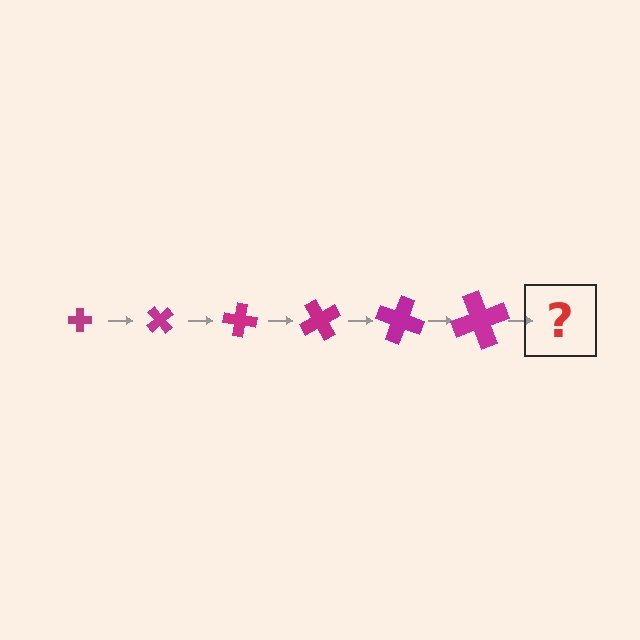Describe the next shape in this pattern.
It should be a cross, larger than the previous one and rotated 300 degrees from the start.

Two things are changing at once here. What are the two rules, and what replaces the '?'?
The two rules are that the cross grows larger each step and it rotates 50 degrees each step. The '?' should be a cross, larger than the previous one and rotated 300 degrees from the start.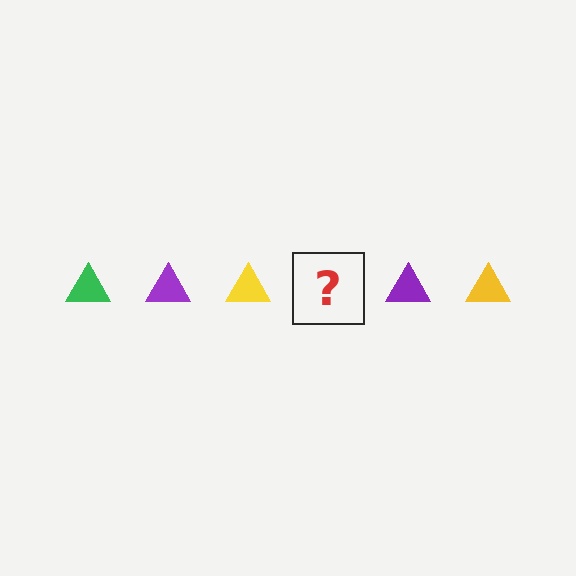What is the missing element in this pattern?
The missing element is a green triangle.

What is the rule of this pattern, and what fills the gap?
The rule is that the pattern cycles through green, purple, yellow triangles. The gap should be filled with a green triangle.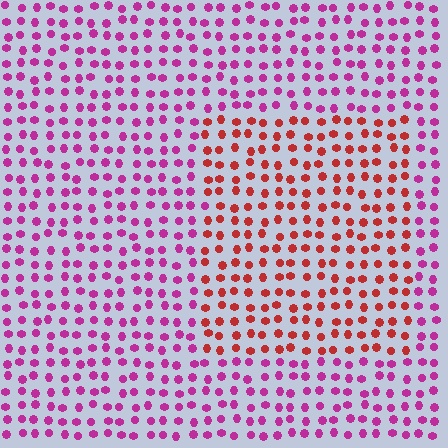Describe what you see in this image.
The image is filled with small magenta elements in a uniform arrangement. A rectangle-shaped region is visible where the elements are tinted to a slightly different hue, forming a subtle color boundary.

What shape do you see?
I see a rectangle.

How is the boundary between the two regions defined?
The boundary is defined purely by a slight shift in hue (about 45 degrees). Spacing, size, and orientation are identical on both sides.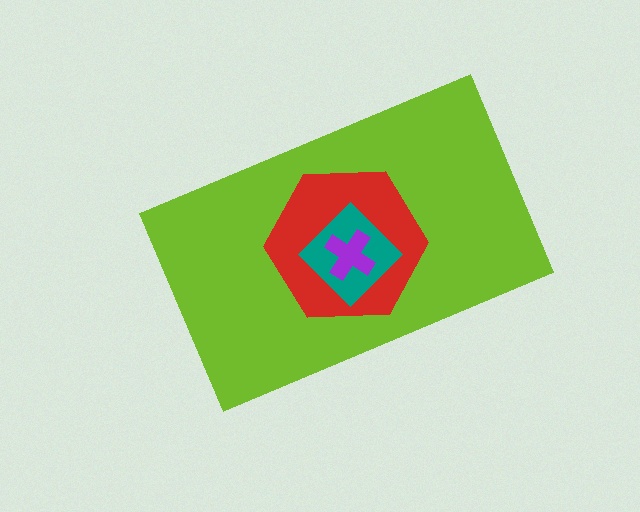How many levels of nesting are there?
4.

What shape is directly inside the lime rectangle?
The red hexagon.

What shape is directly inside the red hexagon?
The teal diamond.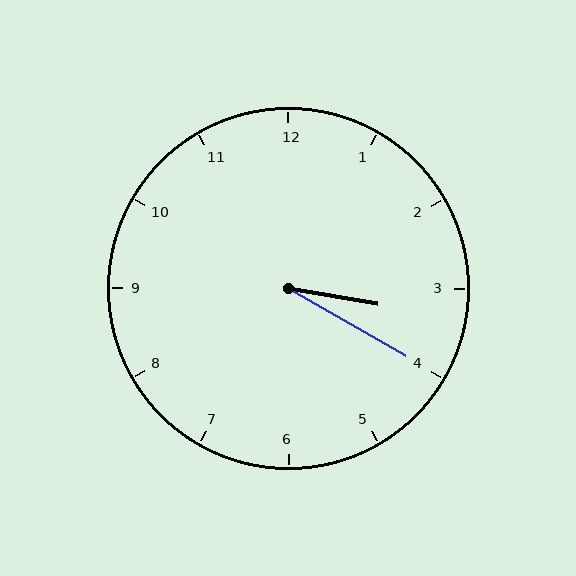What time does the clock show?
3:20.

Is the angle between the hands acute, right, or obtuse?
It is acute.